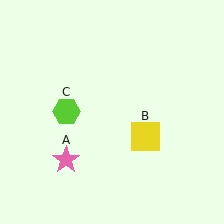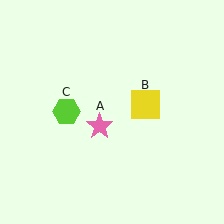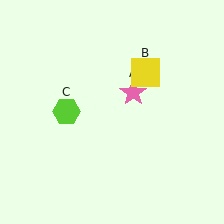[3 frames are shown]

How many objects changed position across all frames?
2 objects changed position: pink star (object A), yellow square (object B).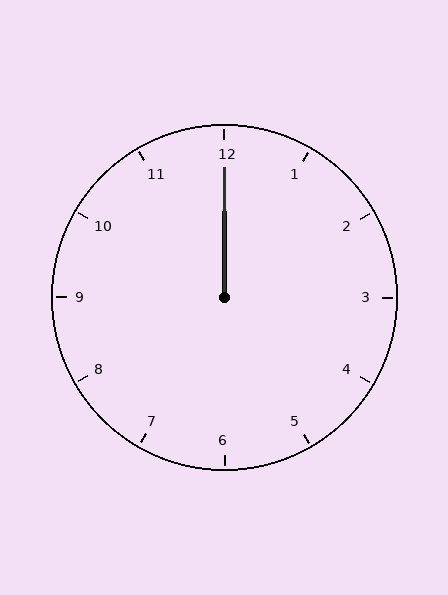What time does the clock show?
12:00.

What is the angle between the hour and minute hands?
Approximately 0 degrees.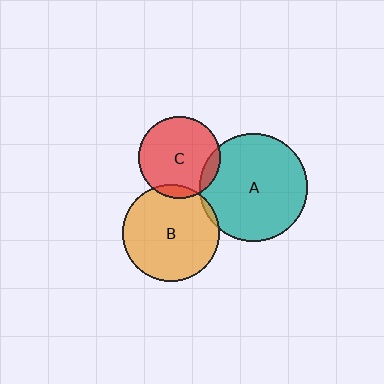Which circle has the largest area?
Circle A (teal).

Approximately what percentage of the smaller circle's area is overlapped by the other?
Approximately 5%.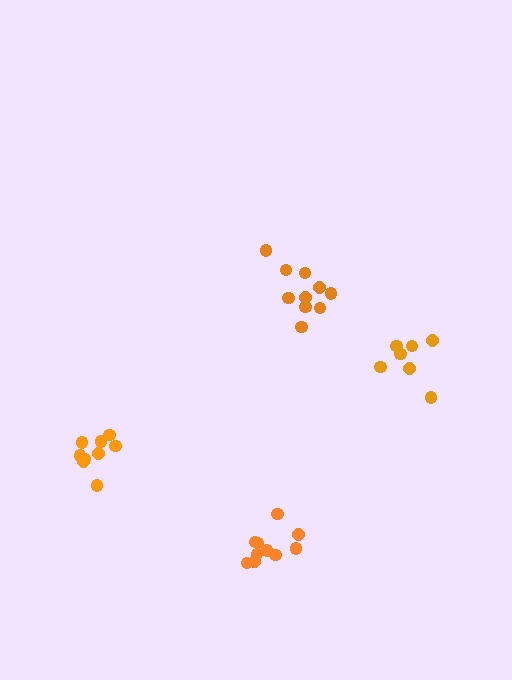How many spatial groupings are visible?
There are 4 spatial groupings.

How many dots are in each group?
Group 1: 10 dots, Group 2: 10 dots, Group 3: 9 dots, Group 4: 7 dots (36 total).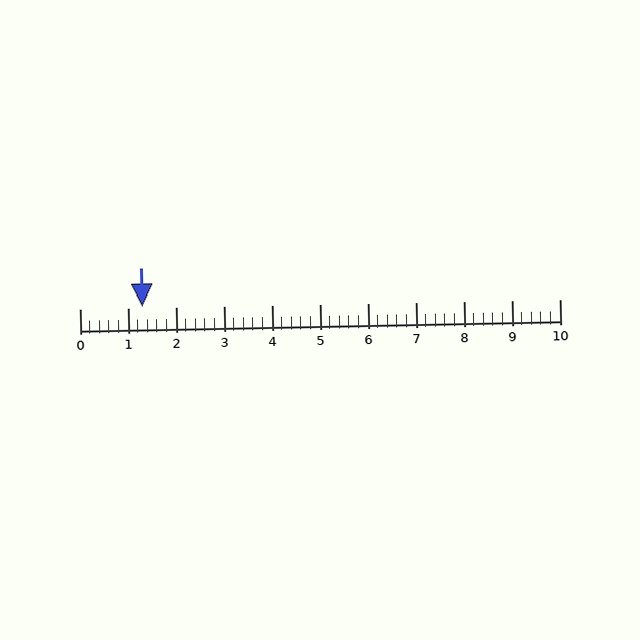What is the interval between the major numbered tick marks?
The major tick marks are spaced 1 units apart.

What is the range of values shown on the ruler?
The ruler shows values from 0 to 10.